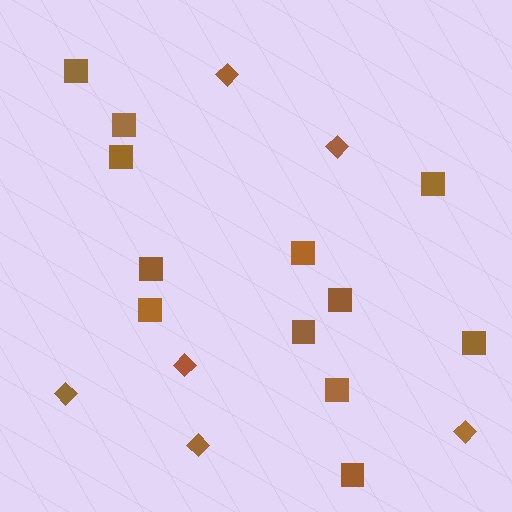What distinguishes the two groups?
There are 2 groups: one group of squares (12) and one group of diamonds (6).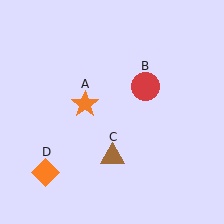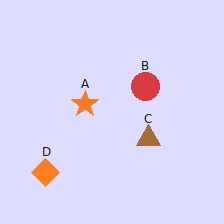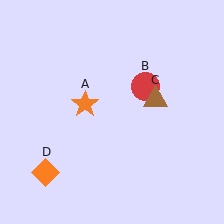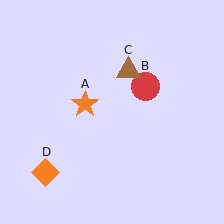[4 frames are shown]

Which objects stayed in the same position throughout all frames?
Orange star (object A) and red circle (object B) and orange diamond (object D) remained stationary.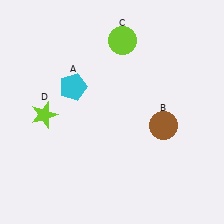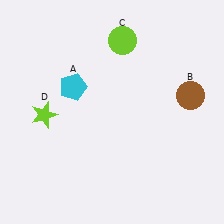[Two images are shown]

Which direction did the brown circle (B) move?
The brown circle (B) moved up.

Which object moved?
The brown circle (B) moved up.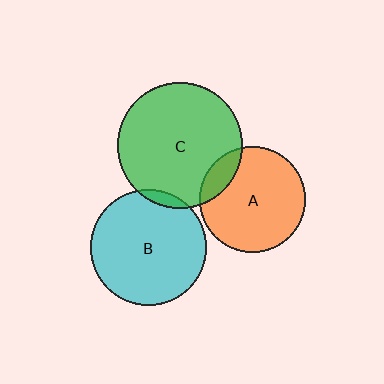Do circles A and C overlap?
Yes.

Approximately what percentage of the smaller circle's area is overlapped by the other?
Approximately 15%.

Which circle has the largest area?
Circle C (green).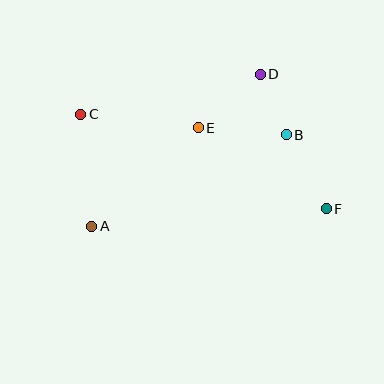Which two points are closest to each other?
Points B and D are closest to each other.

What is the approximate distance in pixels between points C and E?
The distance between C and E is approximately 118 pixels.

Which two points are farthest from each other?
Points C and F are farthest from each other.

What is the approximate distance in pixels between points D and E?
The distance between D and E is approximately 82 pixels.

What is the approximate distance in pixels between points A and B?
The distance between A and B is approximately 215 pixels.